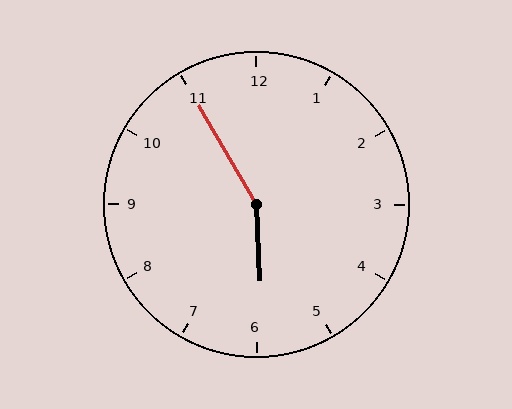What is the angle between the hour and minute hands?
Approximately 152 degrees.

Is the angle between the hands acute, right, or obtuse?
It is obtuse.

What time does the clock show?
5:55.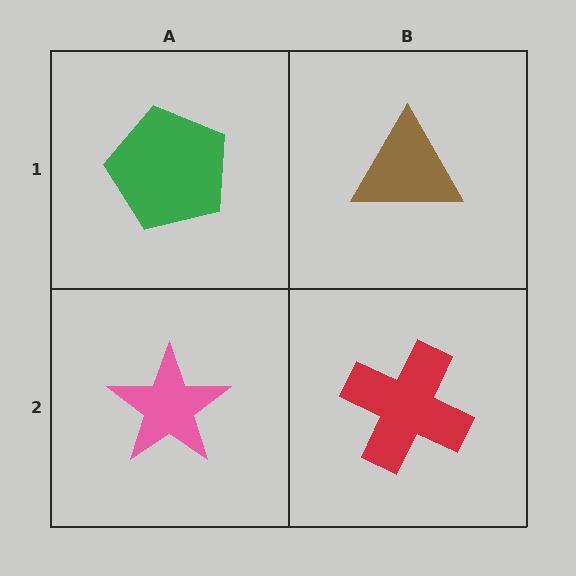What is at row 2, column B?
A red cross.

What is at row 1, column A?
A green pentagon.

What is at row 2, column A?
A pink star.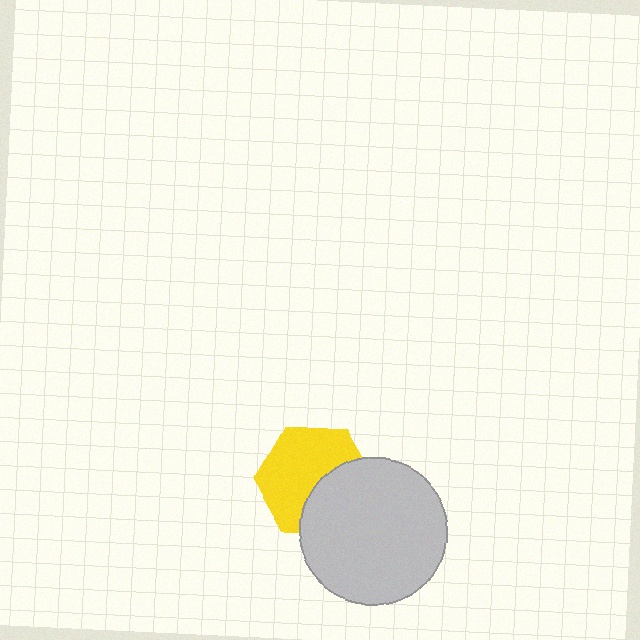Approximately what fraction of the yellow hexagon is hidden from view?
Roughly 38% of the yellow hexagon is hidden behind the light gray circle.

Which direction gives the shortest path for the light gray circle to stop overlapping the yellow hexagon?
Moving toward the lower-right gives the shortest separation.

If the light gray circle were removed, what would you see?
You would see the complete yellow hexagon.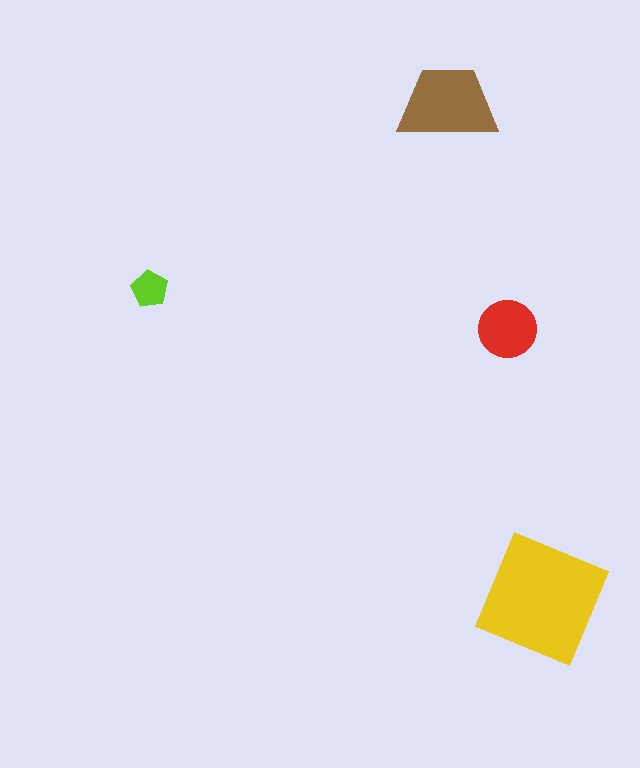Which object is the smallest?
The lime pentagon.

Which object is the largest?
The yellow square.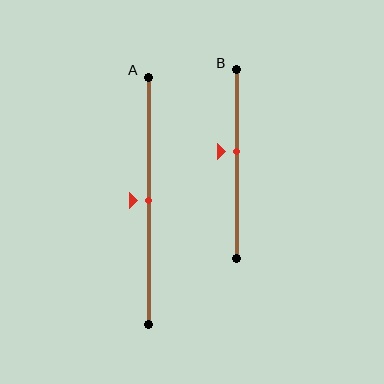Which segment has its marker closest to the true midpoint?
Segment A has its marker closest to the true midpoint.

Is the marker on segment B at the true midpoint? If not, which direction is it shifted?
No, the marker on segment B is shifted upward by about 7% of the segment length.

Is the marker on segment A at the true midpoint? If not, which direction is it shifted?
Yes, the marker on segment A is at the true midpoint.